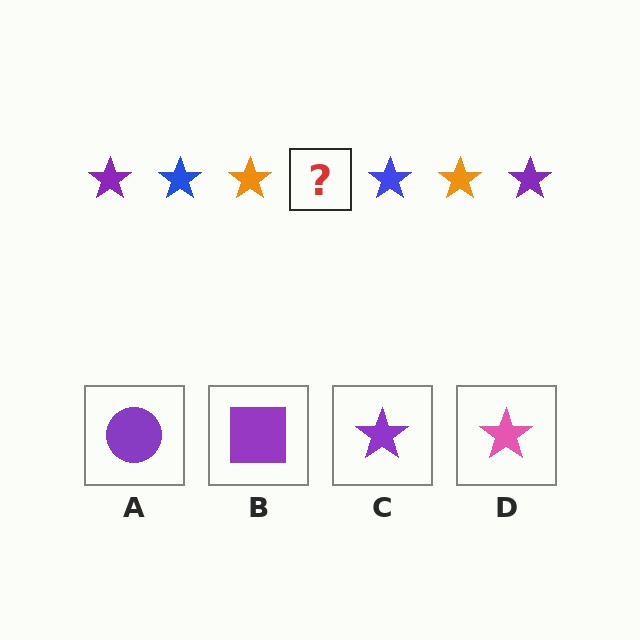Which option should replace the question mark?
Option C.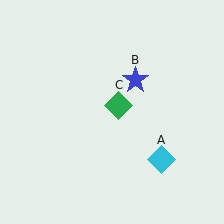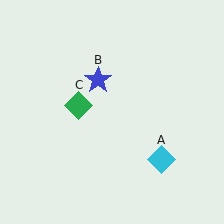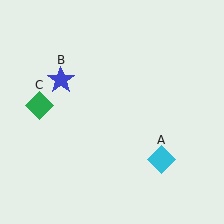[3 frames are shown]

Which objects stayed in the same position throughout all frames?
Cyan diamond (object A) remained stationary.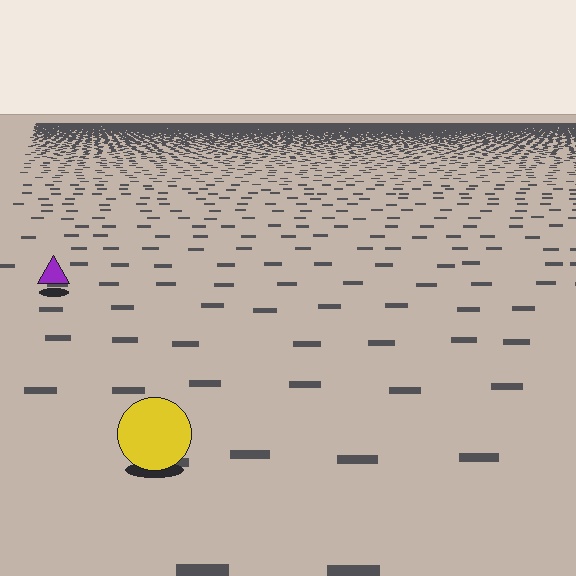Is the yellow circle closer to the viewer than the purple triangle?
Yes. The yellow circle is closer — you can tell from the texture gradient: the ground texture is coarser near it.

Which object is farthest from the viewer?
The purple triangle is farthest from the viewer. It appears smaller and the ground texture around it is denser.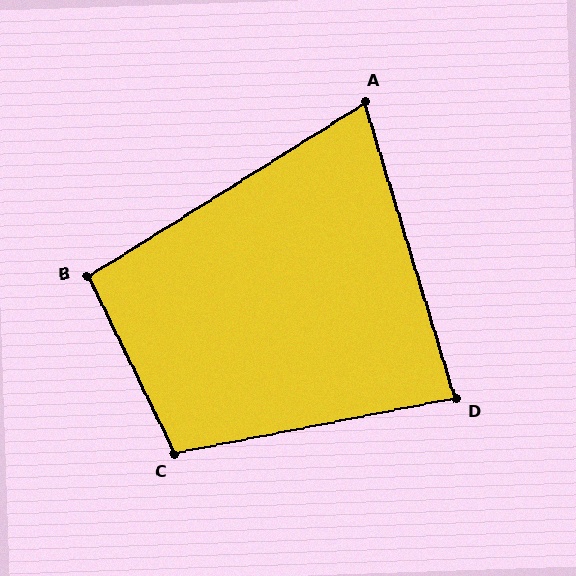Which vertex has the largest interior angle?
C, at approximately 105 degrees.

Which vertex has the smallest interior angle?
A, at approximately 75 degrees.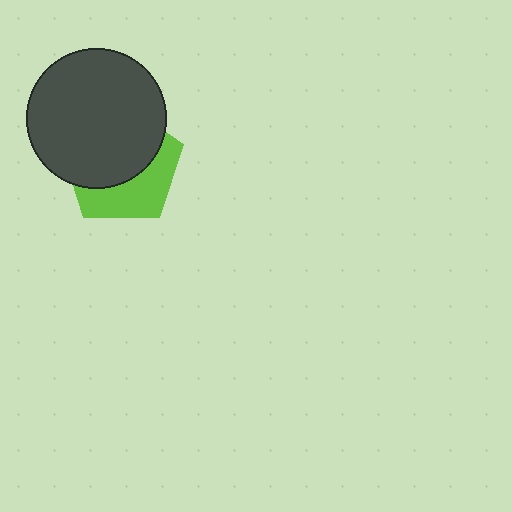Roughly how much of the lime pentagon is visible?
A small part of it is visible (roughly 40%).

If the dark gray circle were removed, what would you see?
You would see the complete lime pentagon.